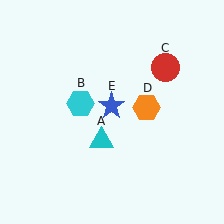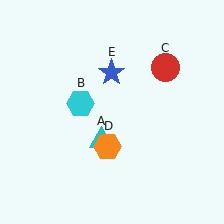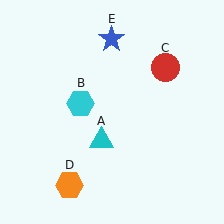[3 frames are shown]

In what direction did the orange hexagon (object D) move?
The orange hexagon (object D) moved down and to the left.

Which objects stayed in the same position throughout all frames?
Cyan triangle (object A) and cyan hexagon (object B) and red circle (object C) remained stationary.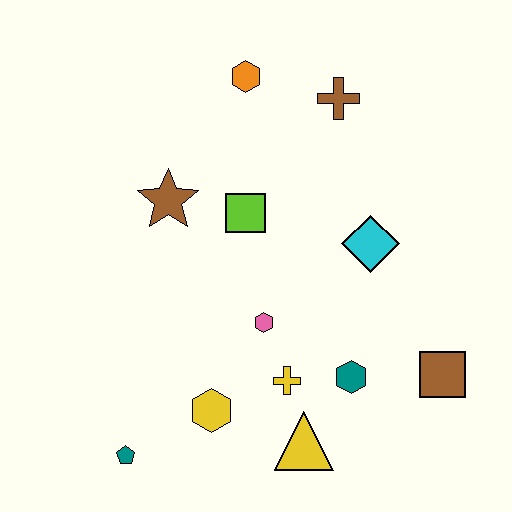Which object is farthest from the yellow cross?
The orange hexagon is farthest from the yellow cross.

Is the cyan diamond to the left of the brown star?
No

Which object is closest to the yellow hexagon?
The yellow cross is closest to the yellow hexagon.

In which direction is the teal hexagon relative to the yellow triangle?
The teal hexagon is above the yellow triangle.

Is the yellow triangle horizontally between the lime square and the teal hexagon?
Yes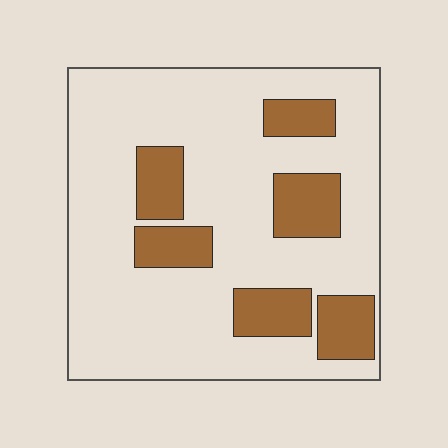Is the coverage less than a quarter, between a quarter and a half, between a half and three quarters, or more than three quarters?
Less than a quarter.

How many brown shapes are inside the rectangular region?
6.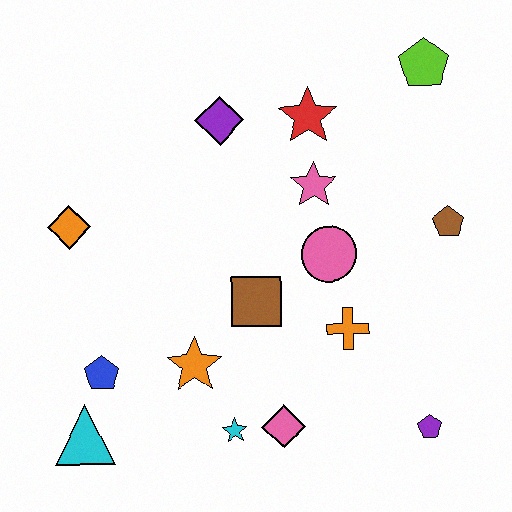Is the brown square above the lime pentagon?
No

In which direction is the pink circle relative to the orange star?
The pink circle is to the right of the orange star.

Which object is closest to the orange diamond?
The blue pentagon is closest to the orange diamond.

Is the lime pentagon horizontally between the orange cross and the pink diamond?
No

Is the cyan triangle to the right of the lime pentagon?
No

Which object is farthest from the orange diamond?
The purple pentagon is farthest from the orange diamond.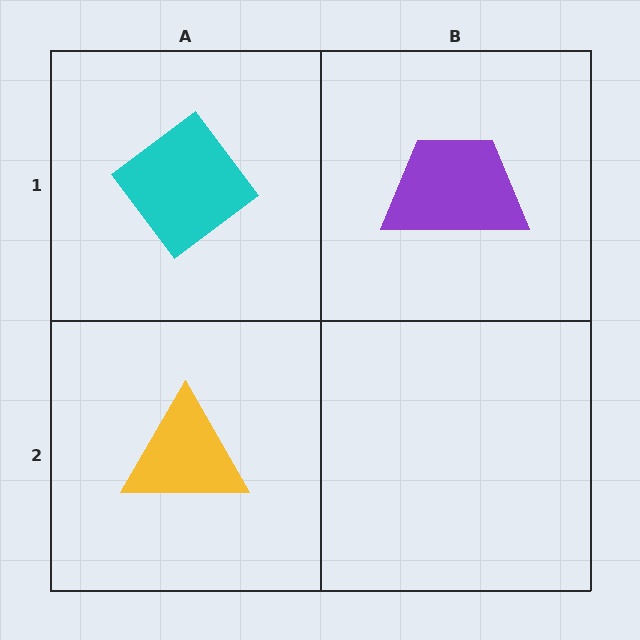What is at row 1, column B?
A purple trapezoid.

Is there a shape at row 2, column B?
No, that cell is empty.